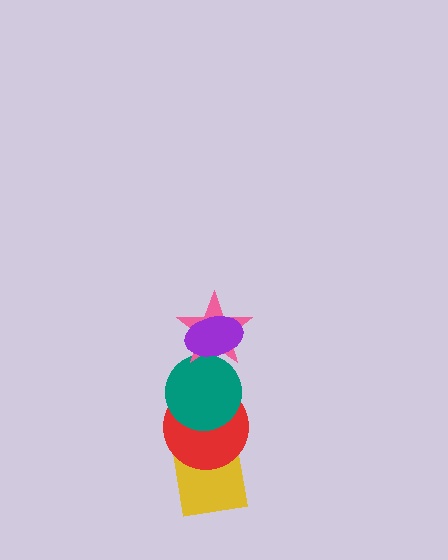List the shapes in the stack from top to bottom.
From top to bottom: the purple ellipse, the pink star, the teal circle, the red circle, the yellow square.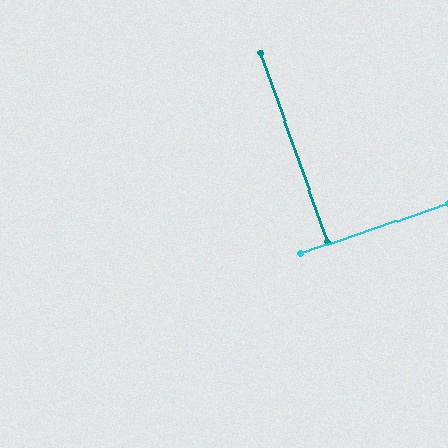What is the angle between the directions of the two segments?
Approximately 89 degrees.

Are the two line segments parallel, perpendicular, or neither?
Perpendicular — they meet at approximately 89°.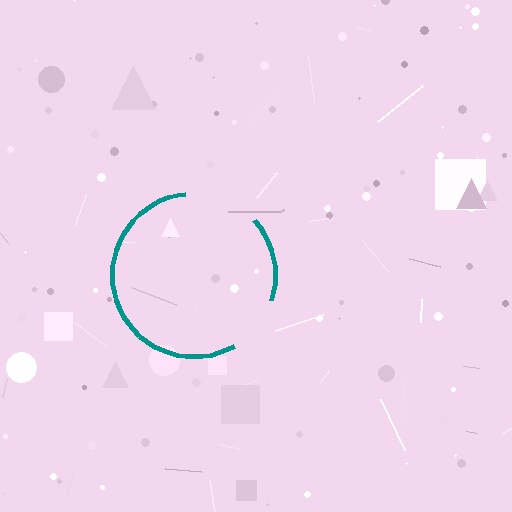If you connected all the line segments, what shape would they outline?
They would outline a circle.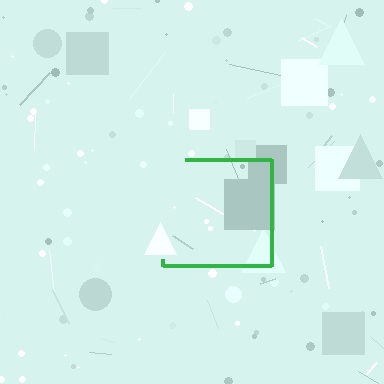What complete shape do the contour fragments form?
The contour fragments form a square.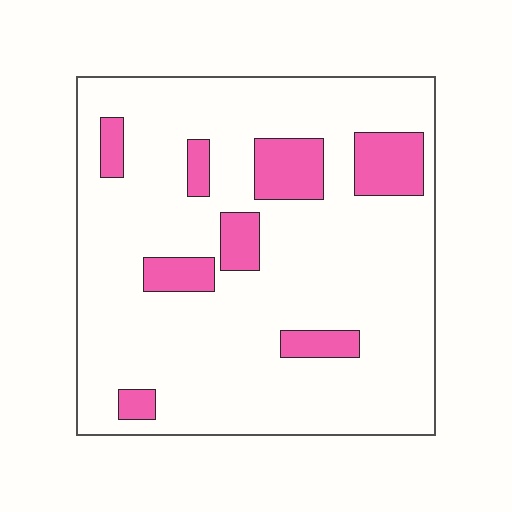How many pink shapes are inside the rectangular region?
8.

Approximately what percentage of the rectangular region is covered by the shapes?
Approximately 15%.